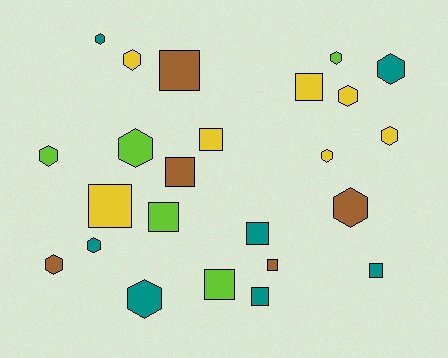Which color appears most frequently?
Yellow, with 7 objects.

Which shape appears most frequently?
Hexagon, with 13 objects.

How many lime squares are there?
There are 2 lime squares.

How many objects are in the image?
There are 24 objects.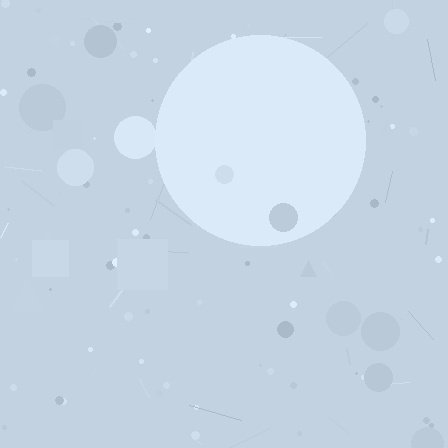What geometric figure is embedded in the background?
A circle is embedded in the background.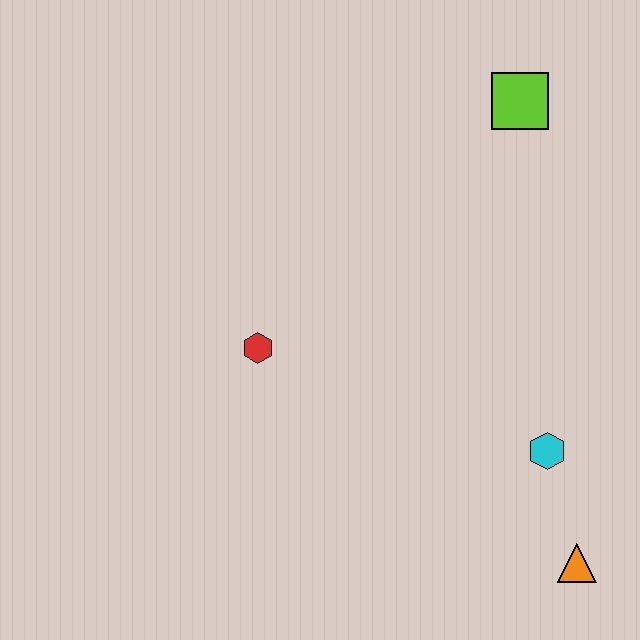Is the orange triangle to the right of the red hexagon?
Yes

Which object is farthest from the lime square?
The orange triangle is farthest from the lime square.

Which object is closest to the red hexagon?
The cyan hexagon is closest to the red hexagon.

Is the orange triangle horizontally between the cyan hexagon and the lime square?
No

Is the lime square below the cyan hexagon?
No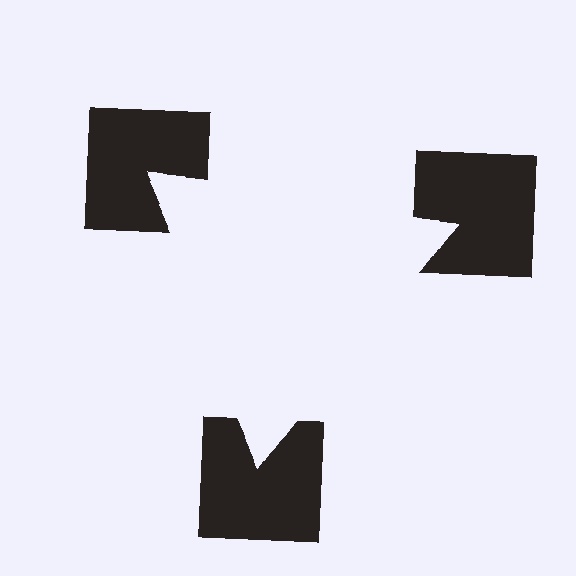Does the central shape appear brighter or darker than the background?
It typically appears slightly brighter than the background, even though no actual brightness change is drawn.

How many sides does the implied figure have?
3 sides.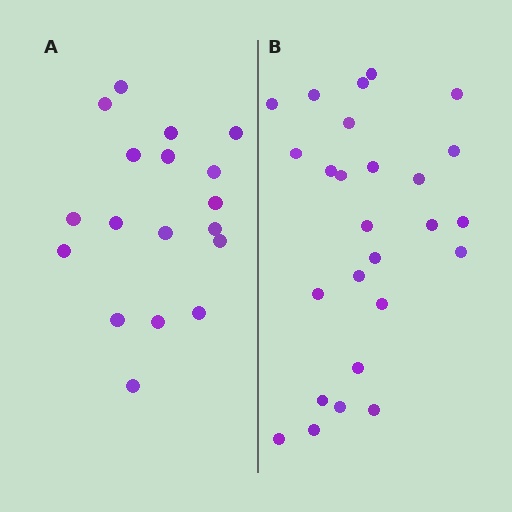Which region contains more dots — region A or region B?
Region B (the right region) has more dots.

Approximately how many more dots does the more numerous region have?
Region B has roughly 8 or so more dots than region A.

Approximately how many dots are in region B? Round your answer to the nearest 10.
About 30 dots. (The exact count is 26, which rounds to 30.)